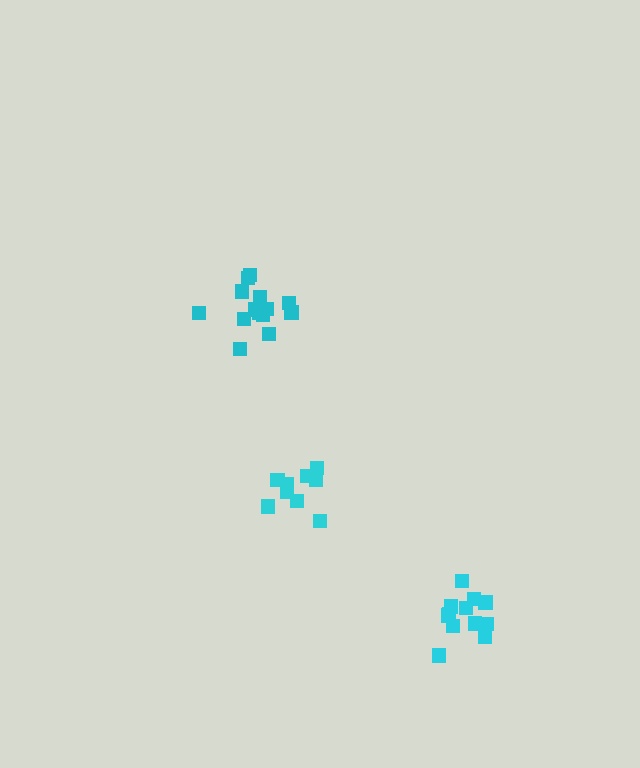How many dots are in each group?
Group 1: 14 dots, Group 2: 9 dots, Group 3: 13 dots (36 total).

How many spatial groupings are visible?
There are 3 spatial groupings.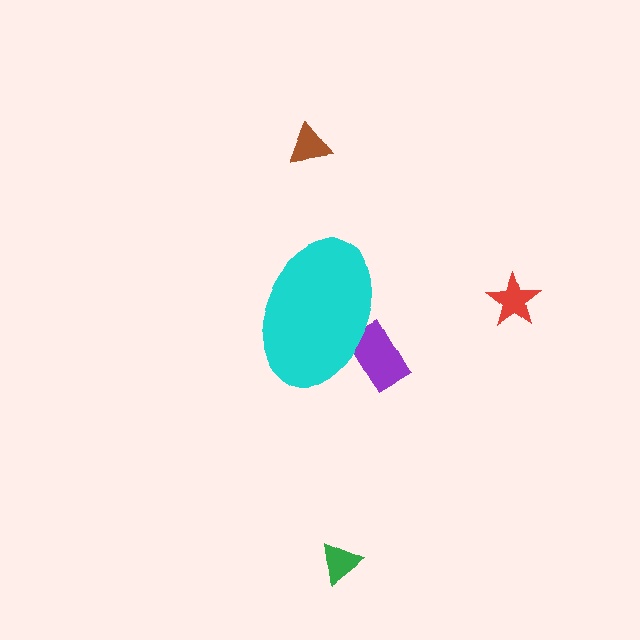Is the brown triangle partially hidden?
No, the brown triangle is fully visible.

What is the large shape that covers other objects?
A cyan ellipse.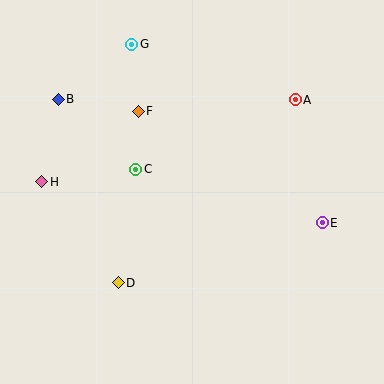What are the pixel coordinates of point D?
Point D is at (118, 283).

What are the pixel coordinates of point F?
Point F is at (138, 111).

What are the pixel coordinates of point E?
Point E is at (322, 223).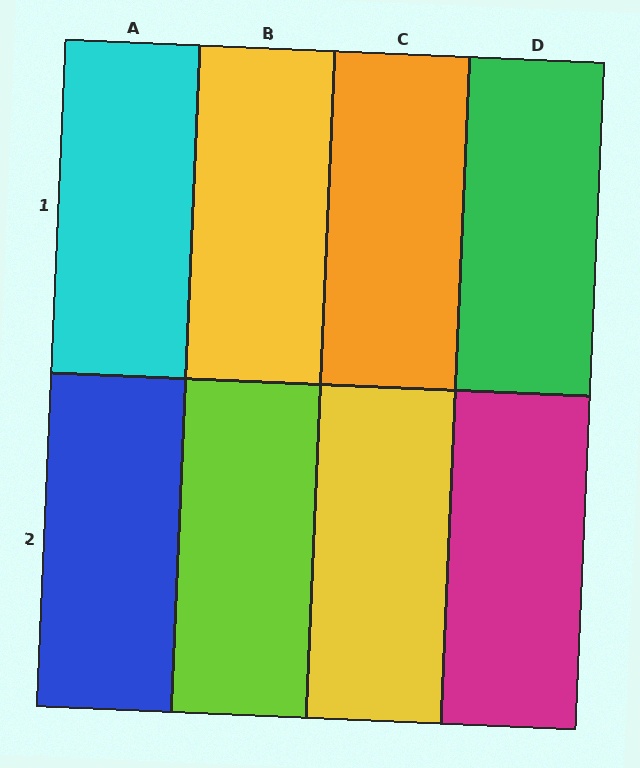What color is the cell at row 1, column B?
Yellow.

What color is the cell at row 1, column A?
Cyan.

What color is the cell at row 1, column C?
Orange.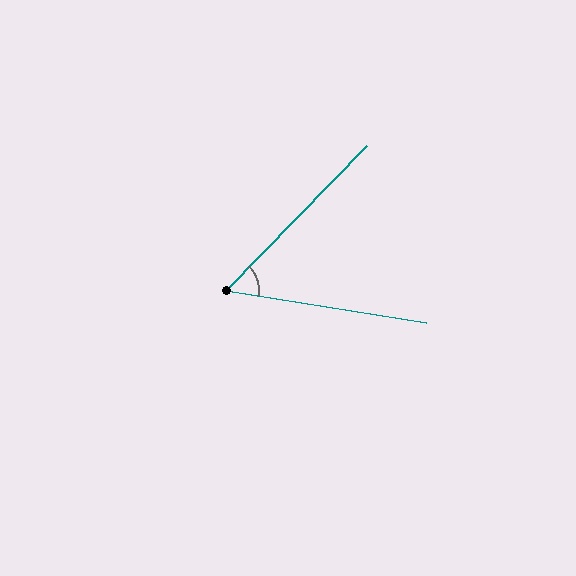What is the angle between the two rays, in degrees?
Approximately 55 degrees.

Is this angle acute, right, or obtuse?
It is acute.